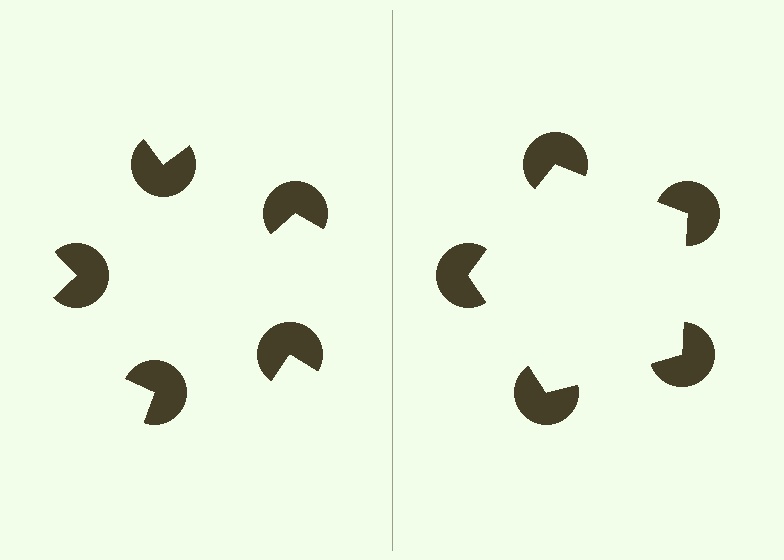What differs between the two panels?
The pac-man discs are positioned identically on both sides; only the wedge orientations differ. On the right they align to a pentagon; on the left they are misaligned.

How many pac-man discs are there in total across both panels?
10 — 5 on each side.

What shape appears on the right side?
An illusory pentagon.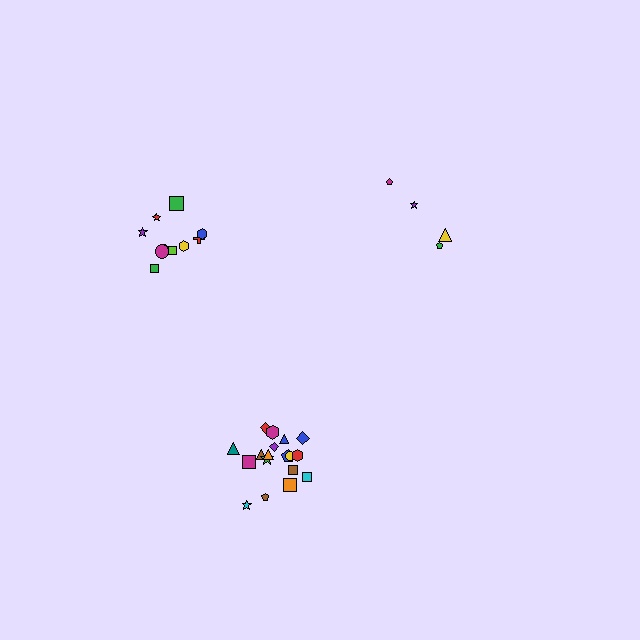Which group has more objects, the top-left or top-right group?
The top-left group.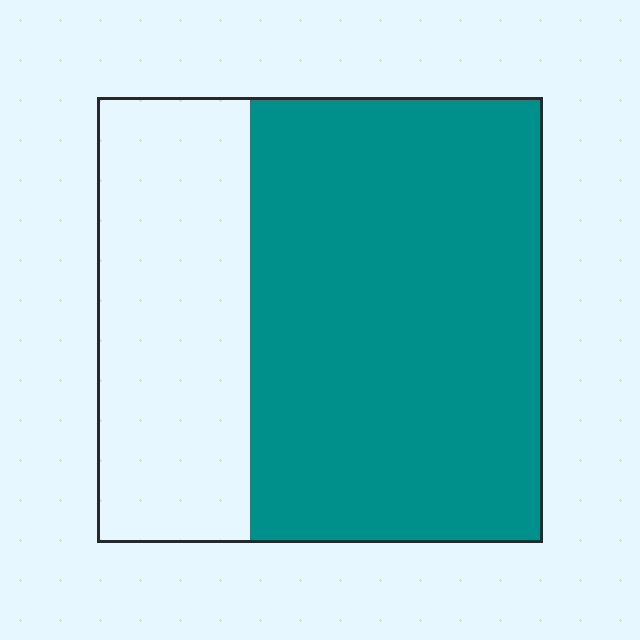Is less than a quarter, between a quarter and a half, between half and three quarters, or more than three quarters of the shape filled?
Between half and three quarters.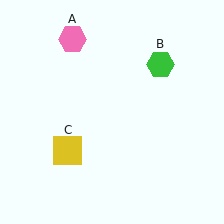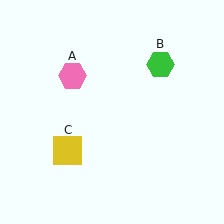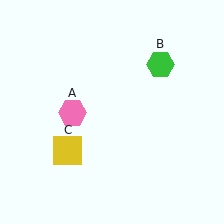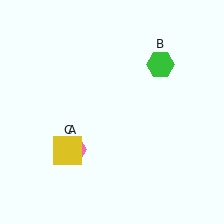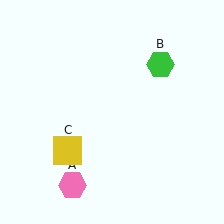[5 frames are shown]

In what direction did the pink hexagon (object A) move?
The pink hexagon (object A) moved down.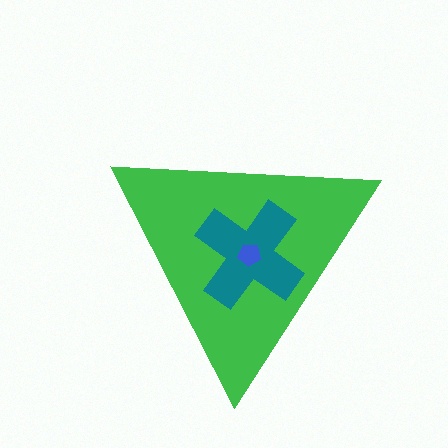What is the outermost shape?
The green triangle.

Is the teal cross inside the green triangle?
Yes.